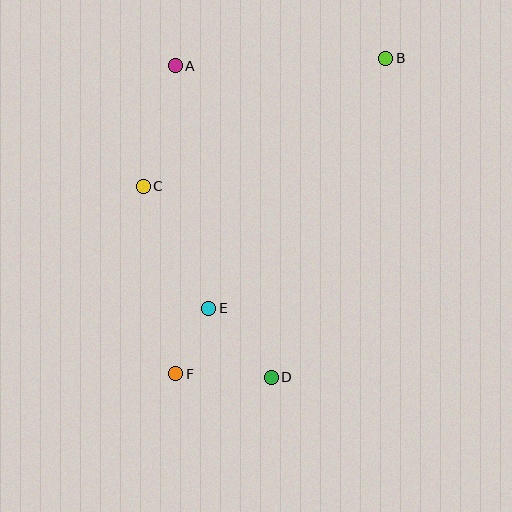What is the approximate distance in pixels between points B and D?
The distance between B and D is approximately 339 pixels.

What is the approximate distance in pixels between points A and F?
The distance between A and F is approximately 308 pixels.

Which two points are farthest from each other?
Points B and F are farthest from each other.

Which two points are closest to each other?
Points E and F are closest to each other.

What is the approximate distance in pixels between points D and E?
The distance between D and E is approximately 93 pixels.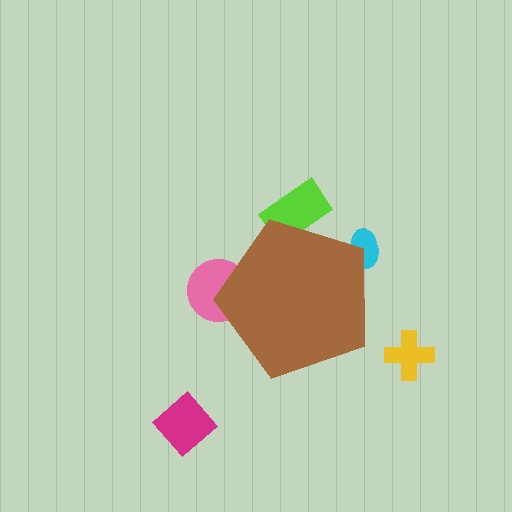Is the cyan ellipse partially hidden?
Yes, the cyan ellipse is partially hidden behind the brown pentagon.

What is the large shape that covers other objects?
A brown pentagon.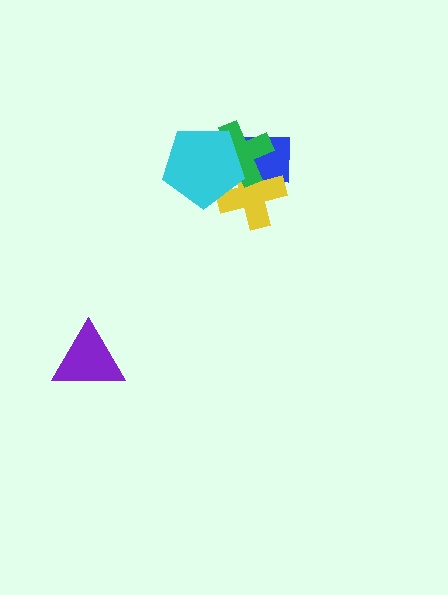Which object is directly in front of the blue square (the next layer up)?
The yellow cross is directly in front of the blue square.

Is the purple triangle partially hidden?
No, no other shape covers it.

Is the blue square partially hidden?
Yes, it is partially covered by another shape.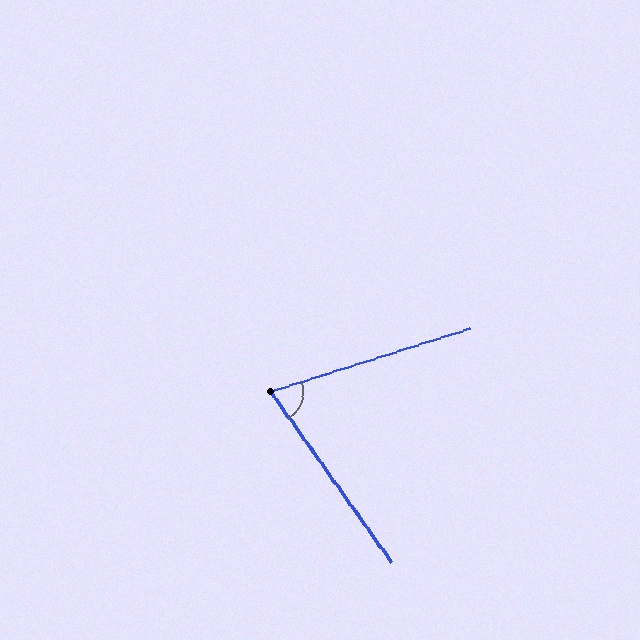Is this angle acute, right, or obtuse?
It is acute.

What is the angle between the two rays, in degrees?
Approximately 72 degrees.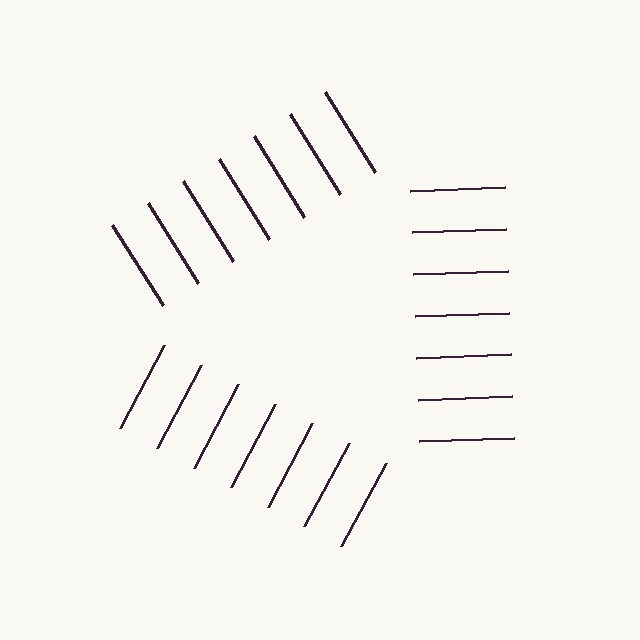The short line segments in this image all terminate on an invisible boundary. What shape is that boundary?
An illusory triangle — the line segments terminate on its edges but no continuous stroke is drawn.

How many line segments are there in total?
21 — 7 along each of the 3 edges.